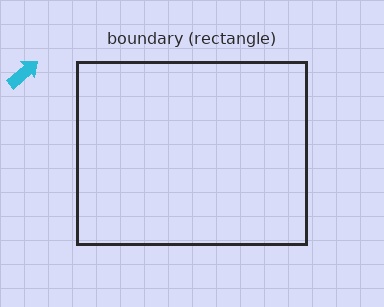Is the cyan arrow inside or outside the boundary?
Outside.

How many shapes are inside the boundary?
0 inside, 1 outside.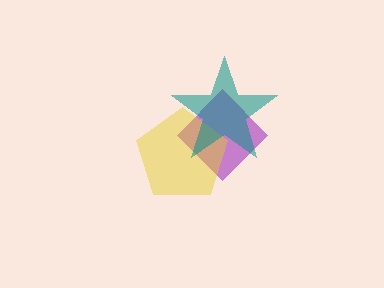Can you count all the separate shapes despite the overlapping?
Yes, there are 3 separate shapes.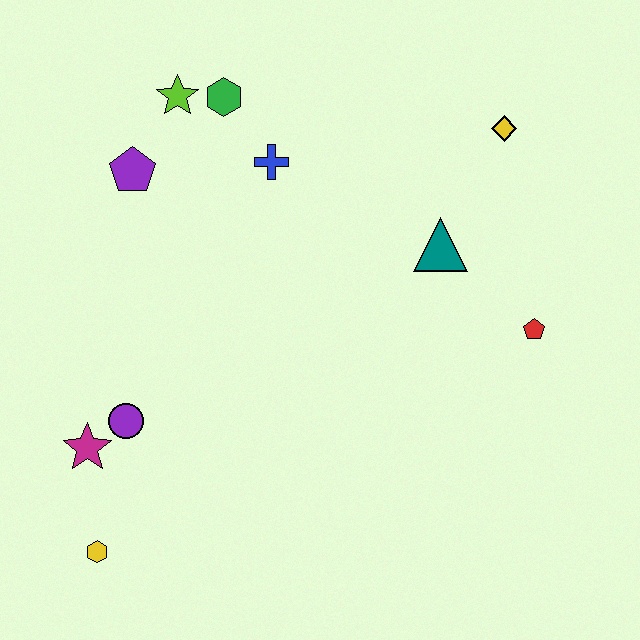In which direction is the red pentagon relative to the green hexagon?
The red pentagon is to the right of the green hexagon.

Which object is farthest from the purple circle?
The yellow diamond is farthest from the purple circle.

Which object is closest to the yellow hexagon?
The magenta star is closest to the yellow hexagon.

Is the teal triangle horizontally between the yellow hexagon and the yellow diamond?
Yes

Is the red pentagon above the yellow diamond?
No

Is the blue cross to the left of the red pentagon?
Yes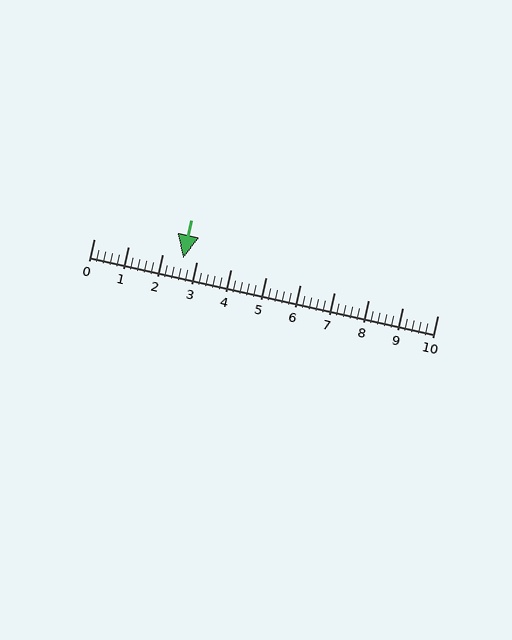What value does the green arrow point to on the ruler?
The green arrow points to approximately 2.6.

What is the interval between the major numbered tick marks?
The major tick marks are spaced 1 units apart.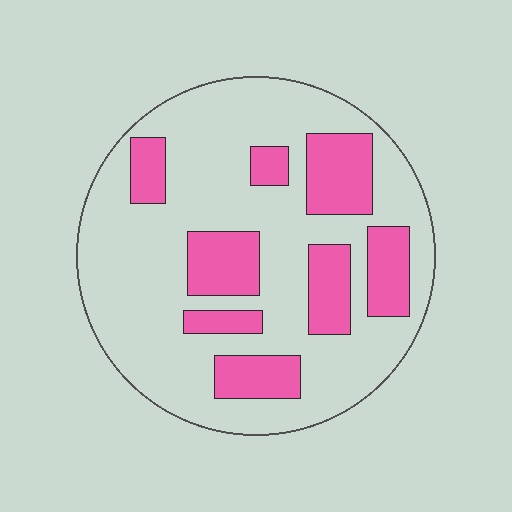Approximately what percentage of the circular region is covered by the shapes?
Approximately 25%.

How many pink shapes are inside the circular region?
8.